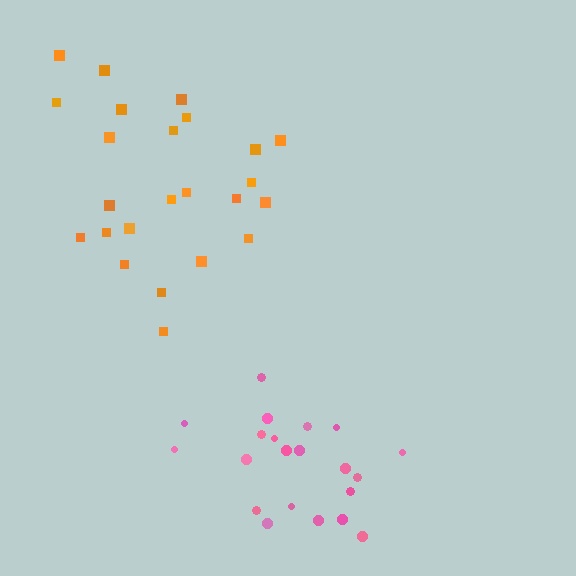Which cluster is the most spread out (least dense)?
Orange.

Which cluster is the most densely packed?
Pink.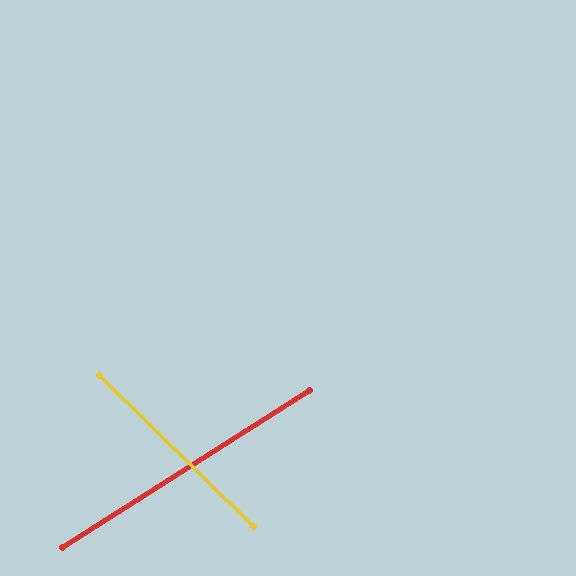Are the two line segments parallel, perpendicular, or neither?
Neither parallel nor perpendicular — they differ by about 77°.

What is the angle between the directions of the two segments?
Approximately 77 degrees.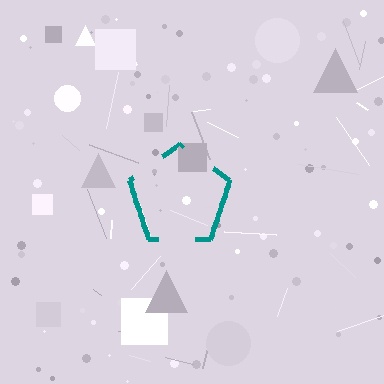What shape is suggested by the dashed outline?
The dashed outline suggests a pentagon.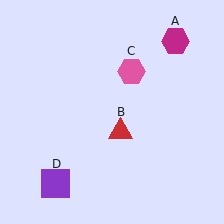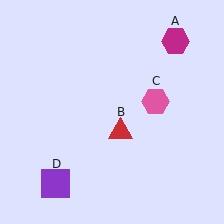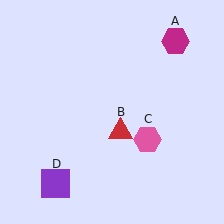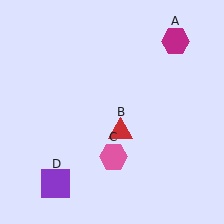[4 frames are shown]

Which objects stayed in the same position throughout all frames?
Magenta hexagon (object A) and red triangle (object B) and purple square (object D) remained stationary.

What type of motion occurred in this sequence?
The pink hexagon (object C) rotated clockwise around the center of the scene.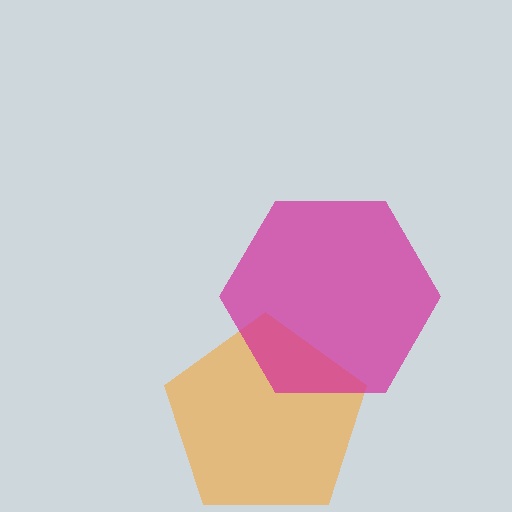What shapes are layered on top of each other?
The layered shapes are: an orange pentagon, a magenta hexagon.